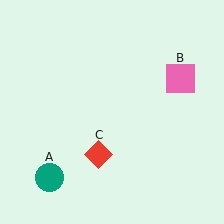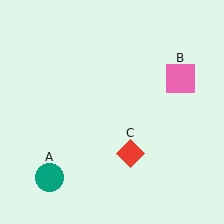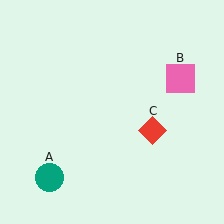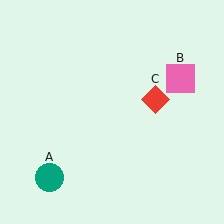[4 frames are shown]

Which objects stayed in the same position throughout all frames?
Teal circle (object A) and pink square (object B) remained stationary.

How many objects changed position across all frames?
1 object changed position: red diamond (object C).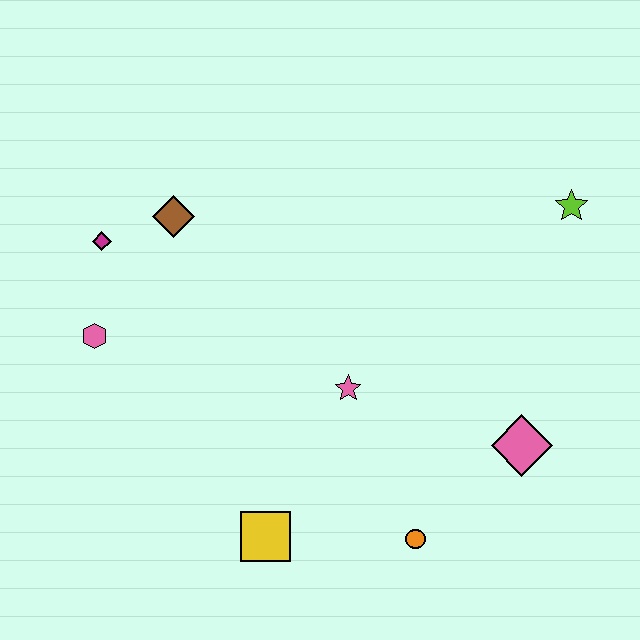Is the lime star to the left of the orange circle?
No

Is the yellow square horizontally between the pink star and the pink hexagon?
Yes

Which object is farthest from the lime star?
The pink hexagon is farthest from the lime star.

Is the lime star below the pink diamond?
No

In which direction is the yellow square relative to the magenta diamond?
The yellow square is below the magenta diamond.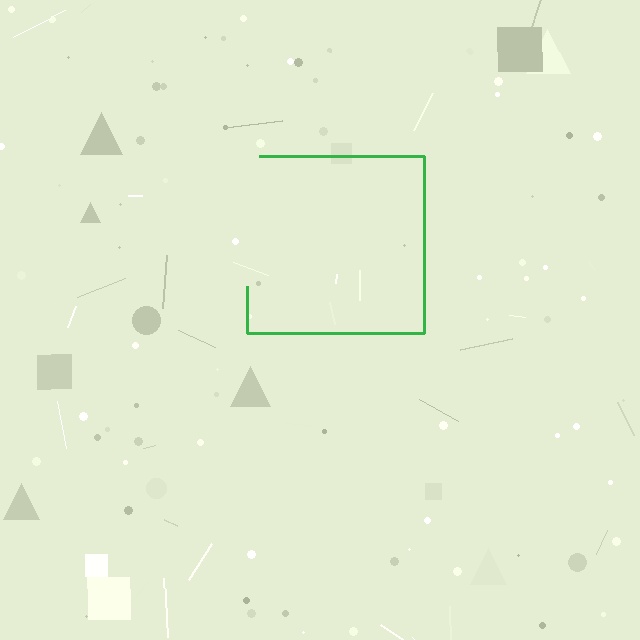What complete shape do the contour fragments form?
The contour fragments form a square.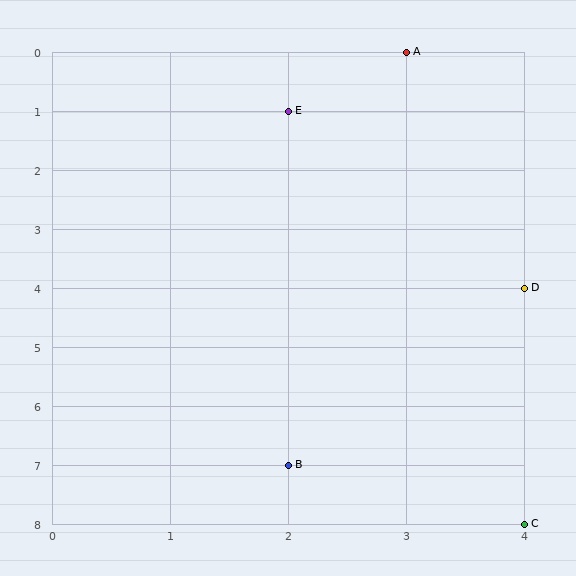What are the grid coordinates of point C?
Point C is at grid coordinates (4, 8).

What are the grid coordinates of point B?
Point B is at grid coordinates (2, 7).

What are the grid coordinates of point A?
Point A is at grid coordinates (3, 0).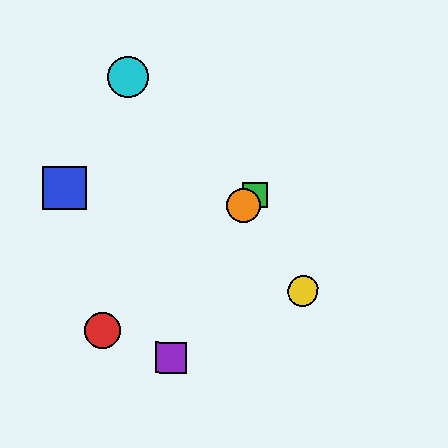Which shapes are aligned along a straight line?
The red circle, the green square, the orange circle are aligned along a straight line.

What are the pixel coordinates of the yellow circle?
The yellow circle is at (303, 290).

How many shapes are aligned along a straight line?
3 shapes (the red circle, the green square, the orange circle) are aligned along a straight line.